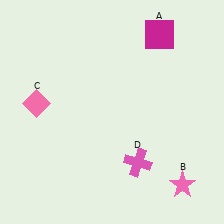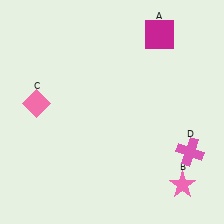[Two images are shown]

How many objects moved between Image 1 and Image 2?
1 object moved between the two images.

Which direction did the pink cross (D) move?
The pink cross (D) moved right.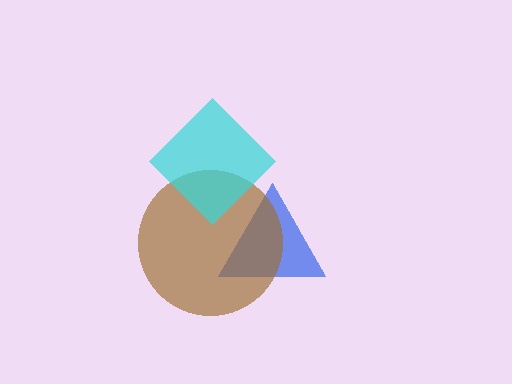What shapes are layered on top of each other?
The layered shapes are: a blue triangle, a brown circle, a cyan diamond.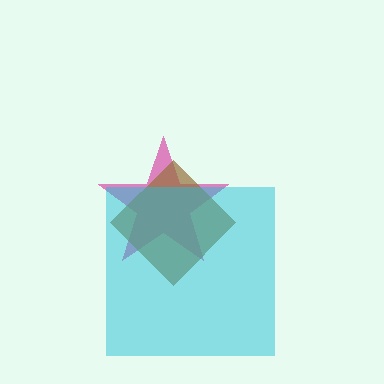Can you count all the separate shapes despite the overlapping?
Yes, there are 3 separate shapes.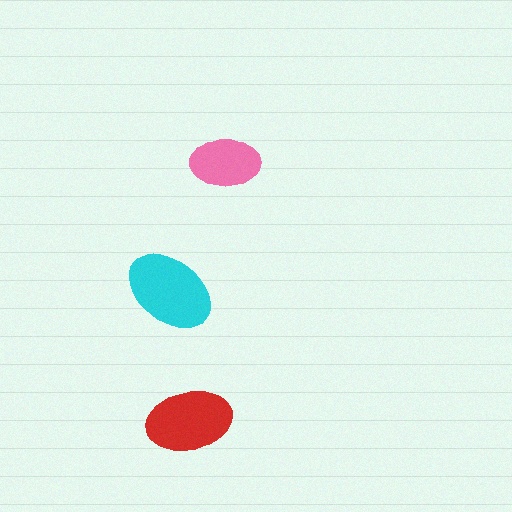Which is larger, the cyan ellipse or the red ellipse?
The cyan one.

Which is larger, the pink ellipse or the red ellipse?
The red one.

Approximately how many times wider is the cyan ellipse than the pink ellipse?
About 1.5 times wider.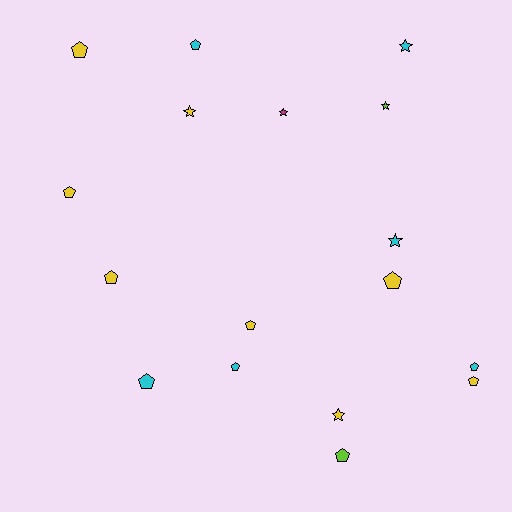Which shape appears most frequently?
Pentagon, with 11 objects.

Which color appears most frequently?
Yellow, with 8 objects.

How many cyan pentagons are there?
There are 4 cyan pentagons.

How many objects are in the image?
There are 17 objects.